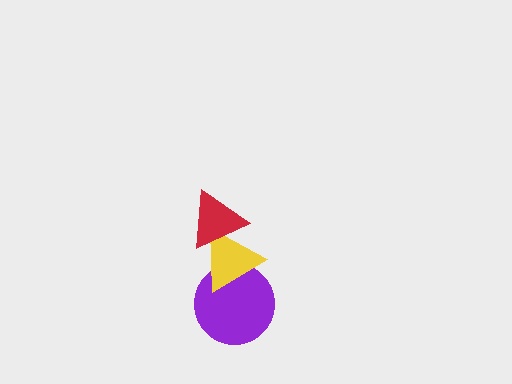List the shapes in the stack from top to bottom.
From top to bottom: the red triangle, the yellow triangle, the purple circle.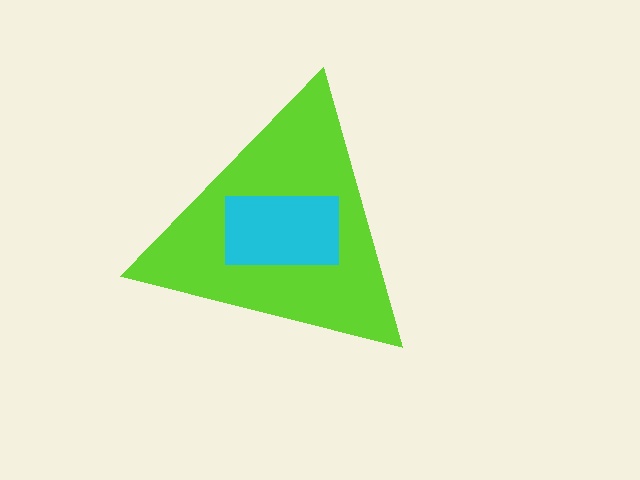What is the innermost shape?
The cyan rectangle.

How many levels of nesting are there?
2.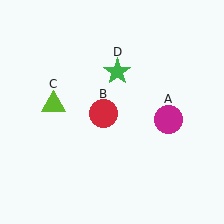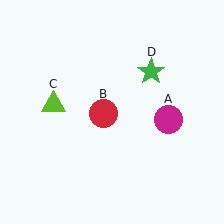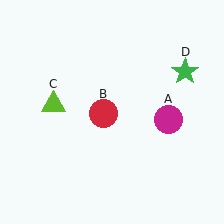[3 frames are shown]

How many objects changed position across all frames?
1 object changed position: green star (object D).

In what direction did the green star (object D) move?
The green star (object D) moved right.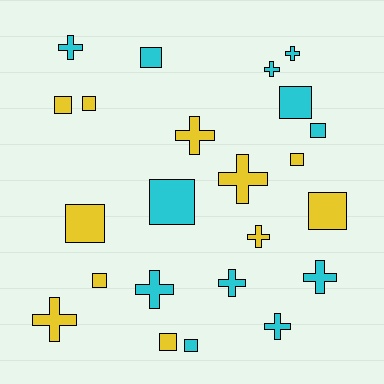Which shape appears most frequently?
Square, with 12 objects.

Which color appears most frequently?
Cyan, with 12 objects.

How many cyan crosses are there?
There are 7 cyan crosses.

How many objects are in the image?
There are 23 objects.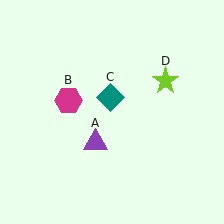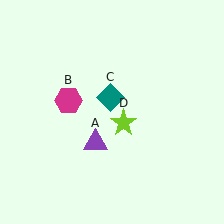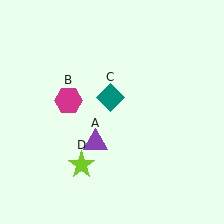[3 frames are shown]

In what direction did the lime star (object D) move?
The lime star (object D) moved down and to the left.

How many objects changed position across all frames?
1 object changed position: lime star (object D).